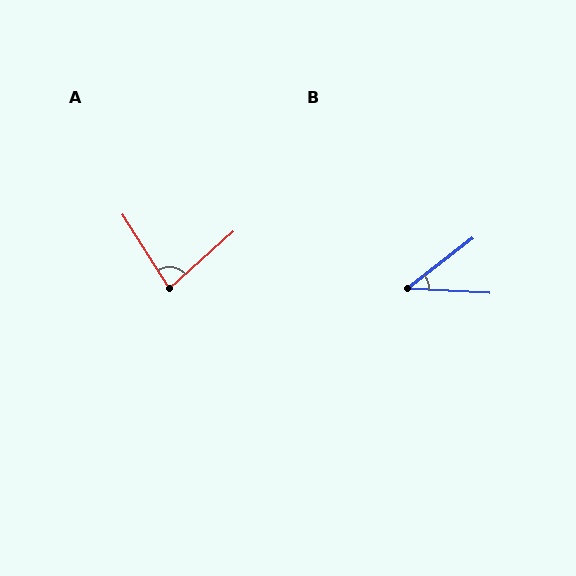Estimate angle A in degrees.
Approximately 80 degrees.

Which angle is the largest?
A, at approximately 80 degrees.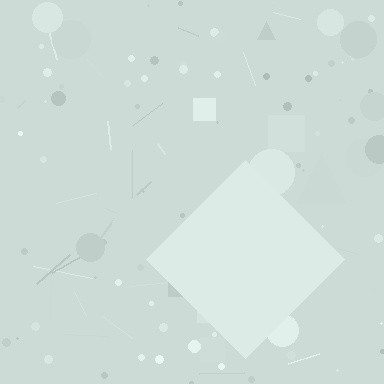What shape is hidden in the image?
A diamond is hidden in the image.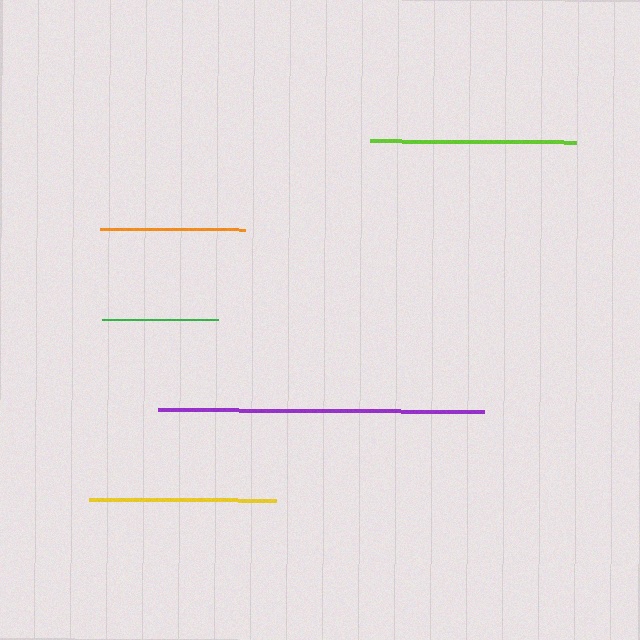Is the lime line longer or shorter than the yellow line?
The lime line is longer than the yellow line.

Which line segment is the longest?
The purple line is the longest at approximately 325 pixels.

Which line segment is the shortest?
The green line is the shortest at approximately 116 pixels.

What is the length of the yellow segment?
The yellow segment is approximately 187 pixels long.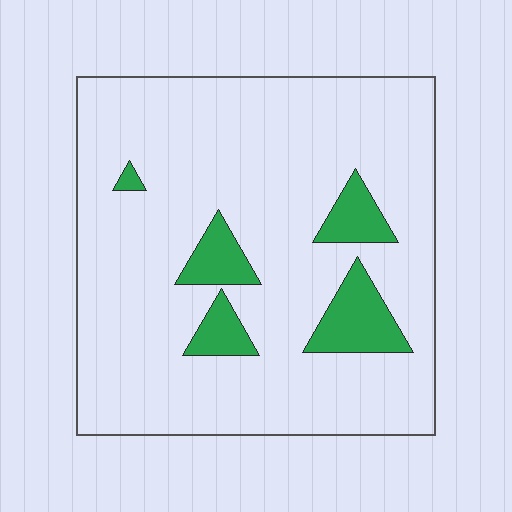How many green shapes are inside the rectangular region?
5.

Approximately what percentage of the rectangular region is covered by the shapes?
Approximately 10%.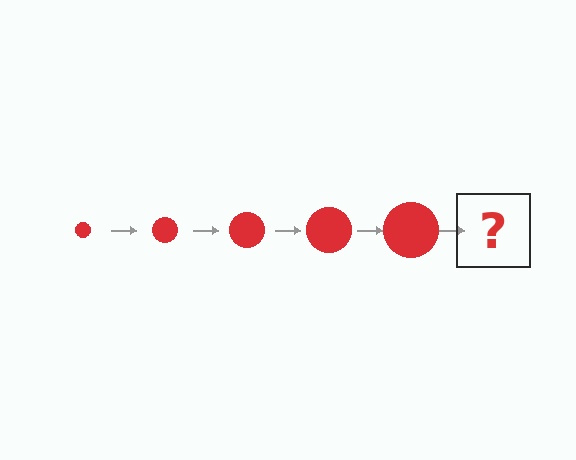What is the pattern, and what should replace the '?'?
The pattern is that the circle gets progressively larger each step. The '?' should be a red circle, larger than the previous one.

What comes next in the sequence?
The next element should be a red circle, larger than the previous one.